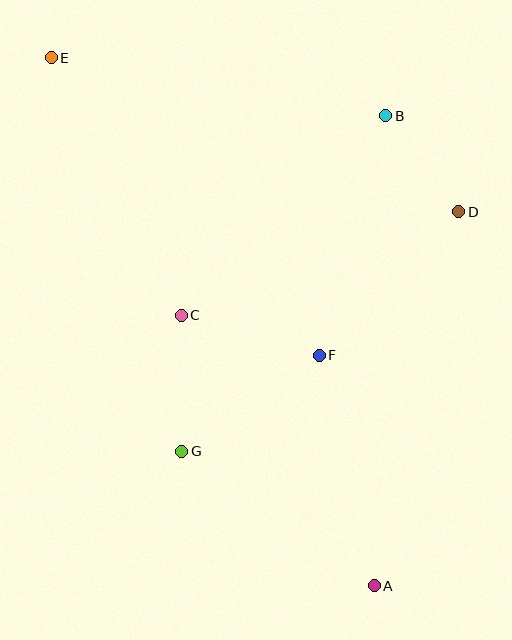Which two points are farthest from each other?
Points A and E are farthest from each other.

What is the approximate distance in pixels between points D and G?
The distance between D and G is approximately 366 pixels.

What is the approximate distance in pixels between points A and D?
The distance between A and D is approximately 383 pixels.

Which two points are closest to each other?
Points B and D are closest to each other.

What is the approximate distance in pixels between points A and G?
The distance between A and G is approximately 235 pixels.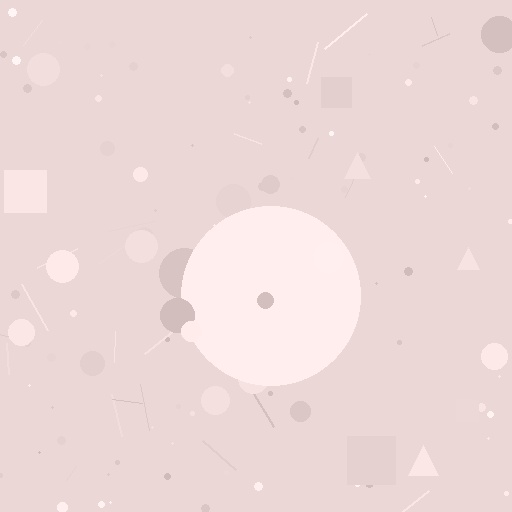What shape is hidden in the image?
A circle is hidden in the image.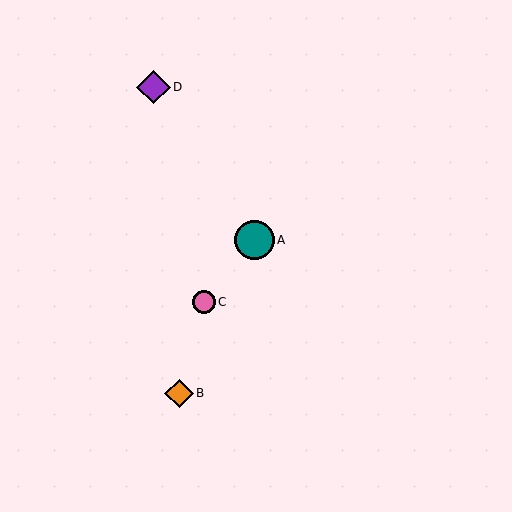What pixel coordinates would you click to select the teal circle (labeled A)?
Click at (254, 240) to select the teal circle A.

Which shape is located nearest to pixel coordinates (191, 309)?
The pink circle (labeled C) at (204, 302) is nearest to that location.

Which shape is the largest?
The teal circle (labeled A) is the largest.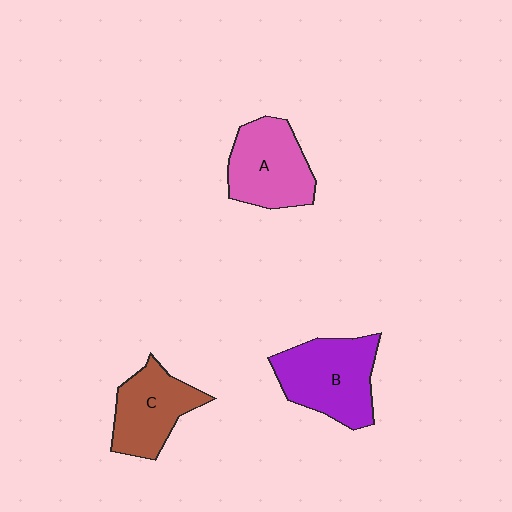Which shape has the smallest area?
Shape C (brown).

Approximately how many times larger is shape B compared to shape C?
Approximately 1.3 times.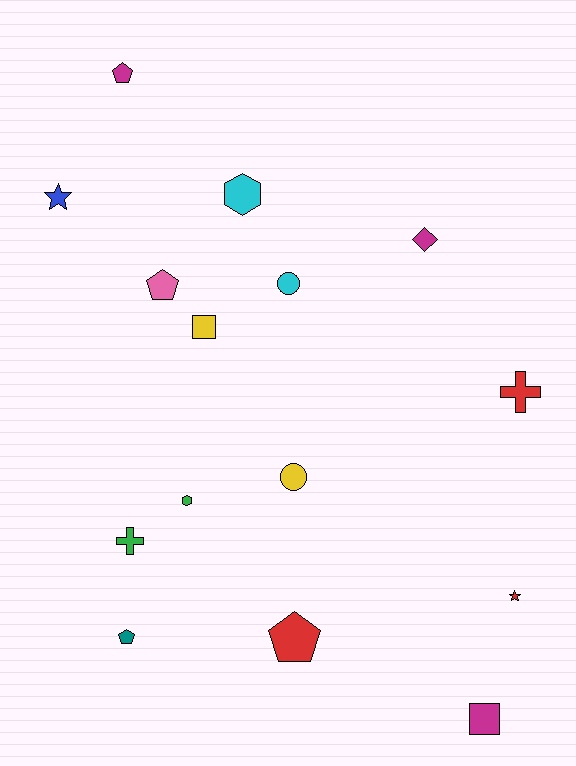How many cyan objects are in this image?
There are 2 cyan objects.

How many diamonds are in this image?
There is 1 diamond.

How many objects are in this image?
There are 15 objects.